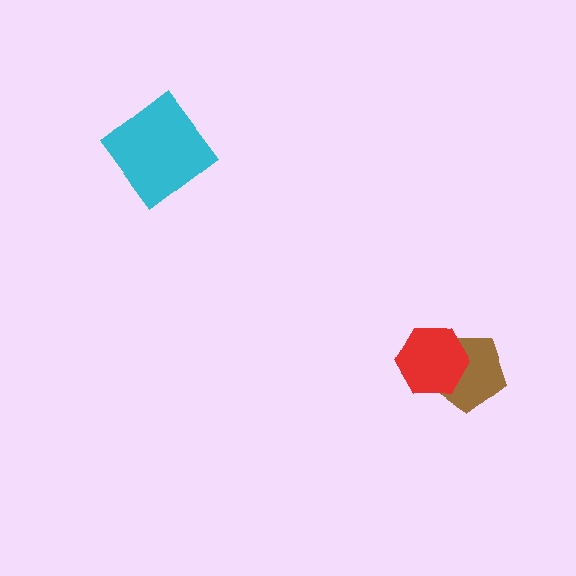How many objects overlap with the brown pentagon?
1 object overlaps with the brown pentagon.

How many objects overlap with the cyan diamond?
0 objects overlap with the cyan diamond.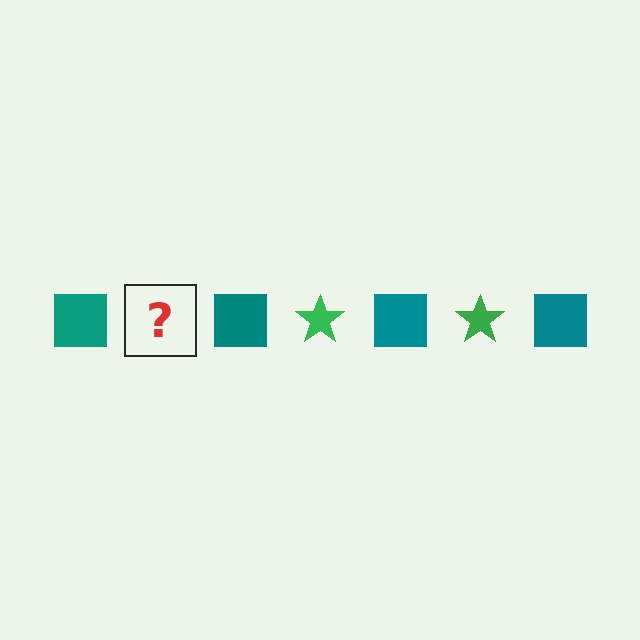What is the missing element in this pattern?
The missing element is a green star.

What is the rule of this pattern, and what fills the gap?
The rule is that the pattern alternates between teal square and green star. The gap should be filled with a green star.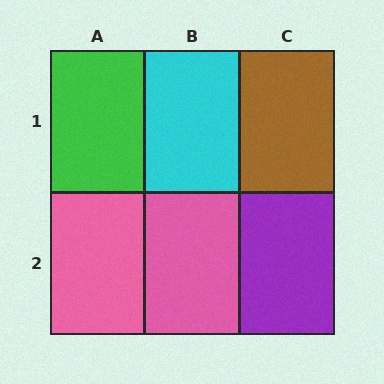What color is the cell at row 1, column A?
Green.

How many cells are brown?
1 cell is brown.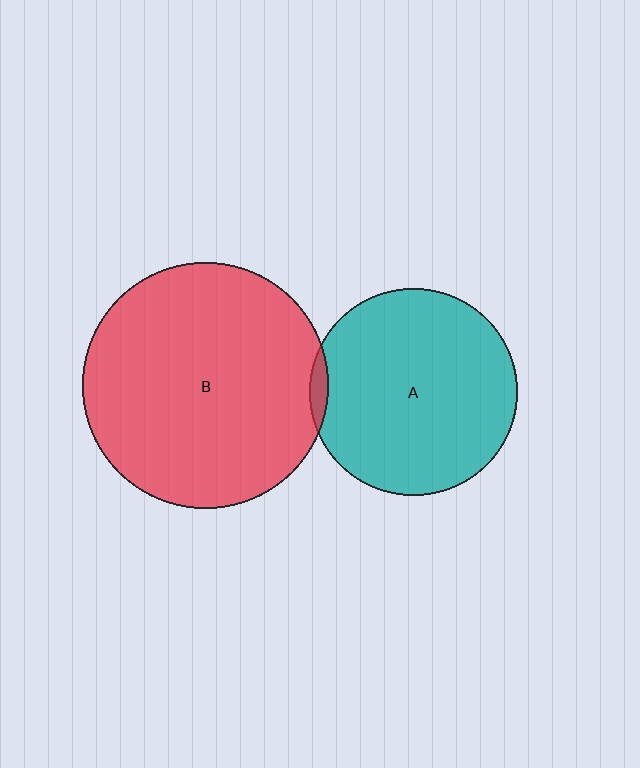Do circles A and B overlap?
Yes.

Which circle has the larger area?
Circle B (red).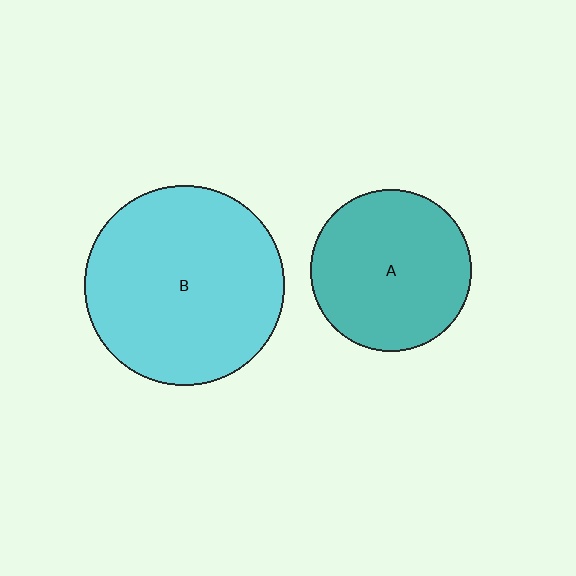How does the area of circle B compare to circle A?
Approximately 1.5 times.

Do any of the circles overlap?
No, none of the circles overlap.